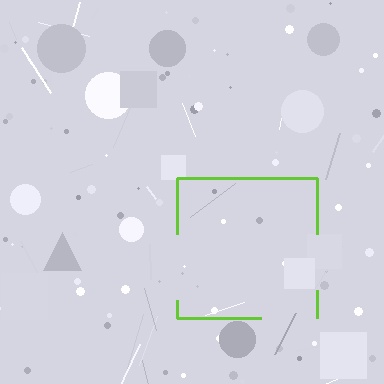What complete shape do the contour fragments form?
The contour fragments form a square.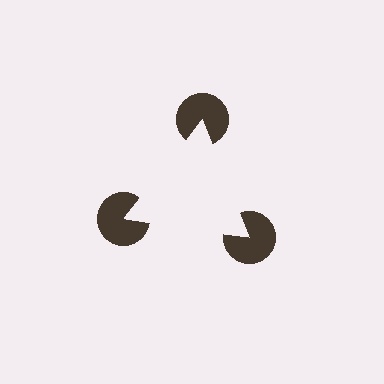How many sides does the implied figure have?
3 sides.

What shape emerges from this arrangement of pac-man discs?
An illusory triangle — its edges are inferred from the aligned wedge cuts in the pac-man discs, not physically drawn.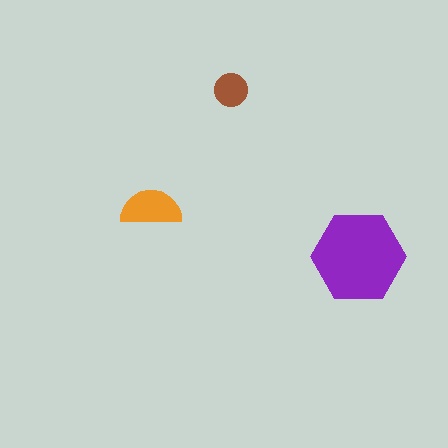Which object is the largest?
The purple hexagon.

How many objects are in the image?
There are 3 objects in the image.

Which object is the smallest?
The brown circle.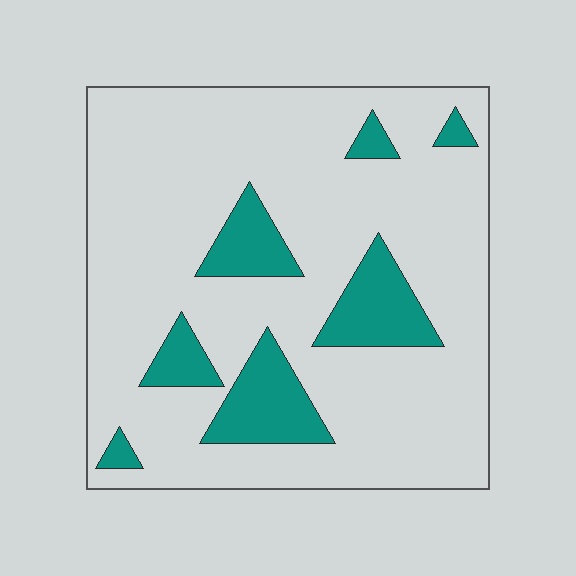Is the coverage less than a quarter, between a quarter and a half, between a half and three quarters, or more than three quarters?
Less than a quarter.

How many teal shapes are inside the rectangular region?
7.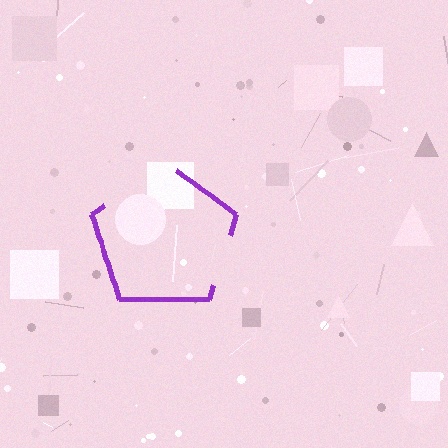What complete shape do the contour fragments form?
The contour fragments form a pentagon.